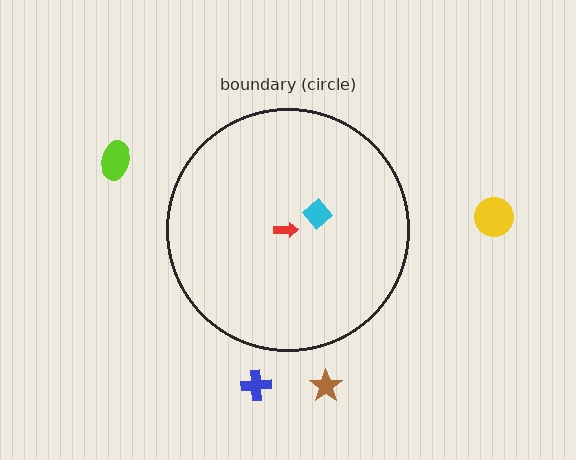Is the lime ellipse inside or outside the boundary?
Outside.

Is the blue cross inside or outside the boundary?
Outside.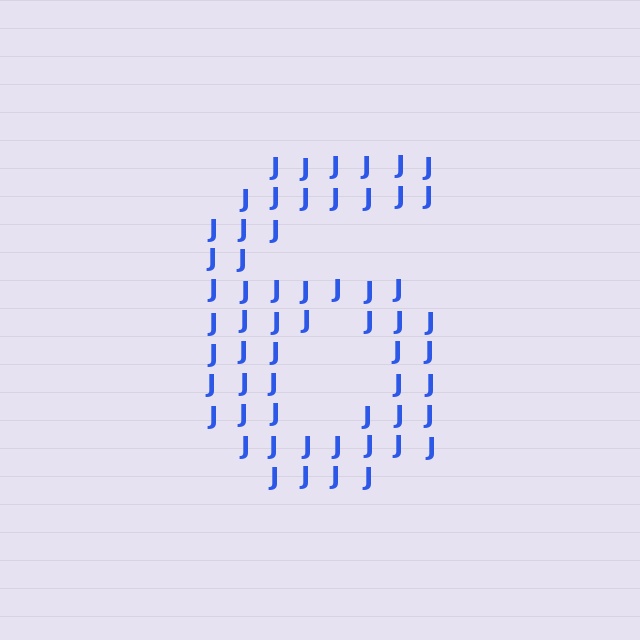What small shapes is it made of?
It is made of small letter J's.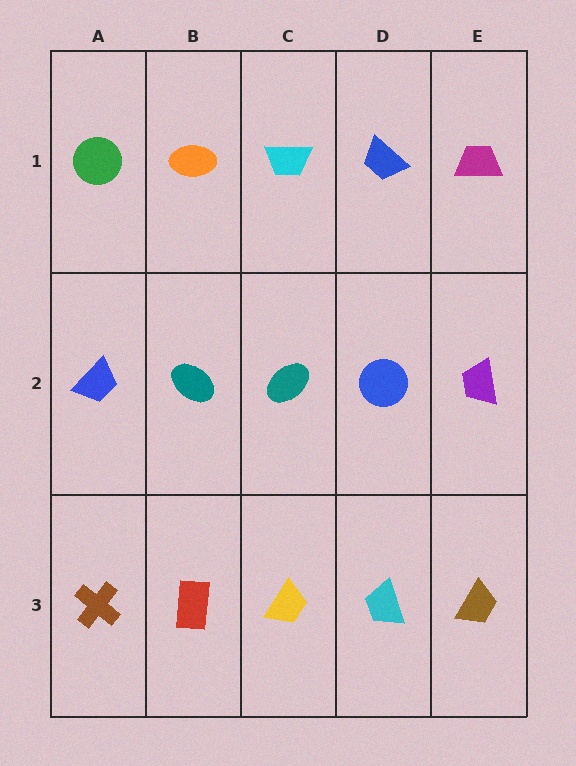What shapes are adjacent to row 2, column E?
A magenta trapezoid (row 1, column E), a brown trapezoid (row 3, column E), a blue circle (row 2, column D).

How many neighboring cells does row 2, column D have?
4.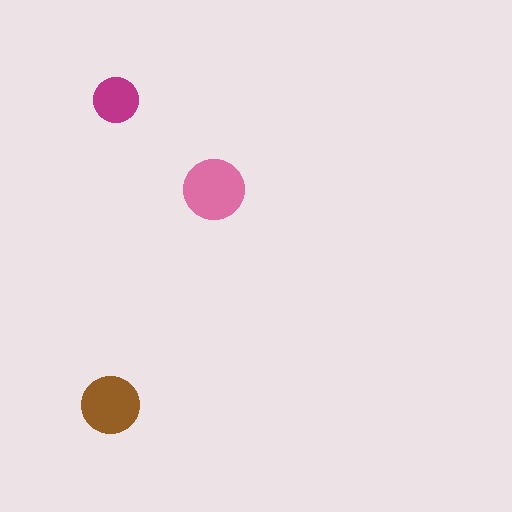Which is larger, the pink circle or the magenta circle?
The pink one.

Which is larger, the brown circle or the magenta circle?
The brown one.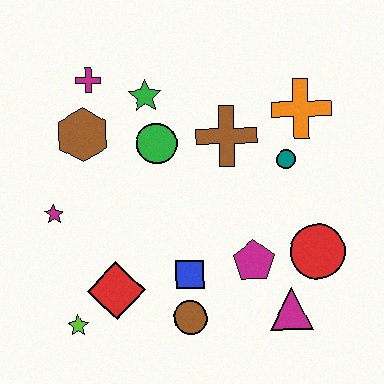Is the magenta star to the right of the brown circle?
No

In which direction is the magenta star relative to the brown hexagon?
The magenta star is below the brown hexagon.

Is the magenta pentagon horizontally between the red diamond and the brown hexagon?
No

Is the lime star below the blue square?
Yes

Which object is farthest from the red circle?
The magenta cross is farthest from the red circle.